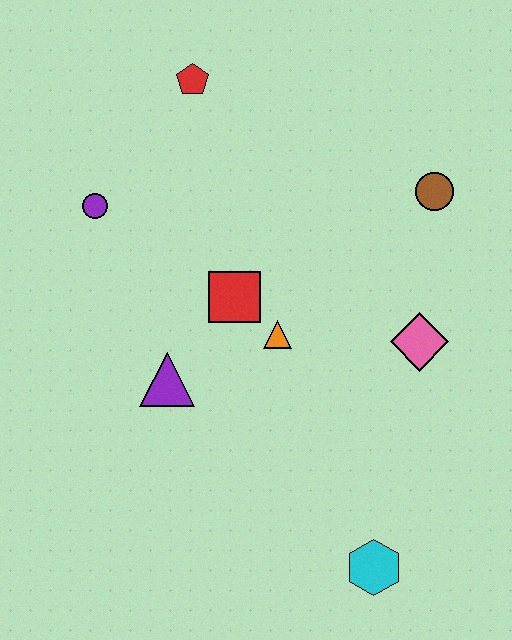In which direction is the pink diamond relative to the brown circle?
The pink diamond is below the brown circle.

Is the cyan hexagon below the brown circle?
Yes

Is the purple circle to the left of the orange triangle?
Yes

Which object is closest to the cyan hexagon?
The pink diamond is closest to the cyan hexagon.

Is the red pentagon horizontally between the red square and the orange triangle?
No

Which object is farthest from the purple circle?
The cyan hexagon is farthest from the purple circle.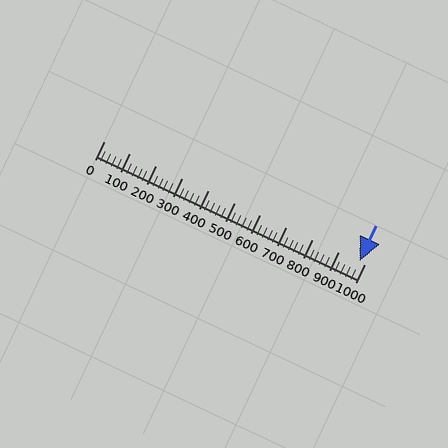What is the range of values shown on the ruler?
The ruler shows values from 0 to 1000.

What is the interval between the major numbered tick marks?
The major tick marks are spaced 100 units apart.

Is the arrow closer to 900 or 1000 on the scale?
The arrow is closer to 1000.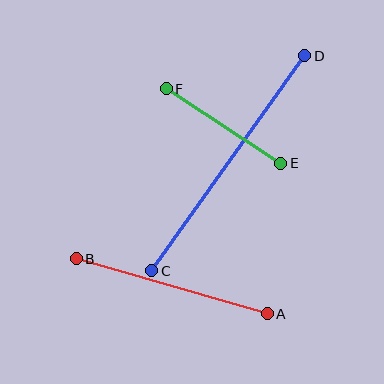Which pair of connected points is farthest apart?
Points C and D are farthest apart.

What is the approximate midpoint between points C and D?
The midpoint is at approximately (228, 163) pixels.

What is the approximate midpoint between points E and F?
The midpoint is at approximately (223, 126) pixels.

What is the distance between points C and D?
The distance is approximately 264 pixels.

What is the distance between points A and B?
The distance is approximately 199 pixels.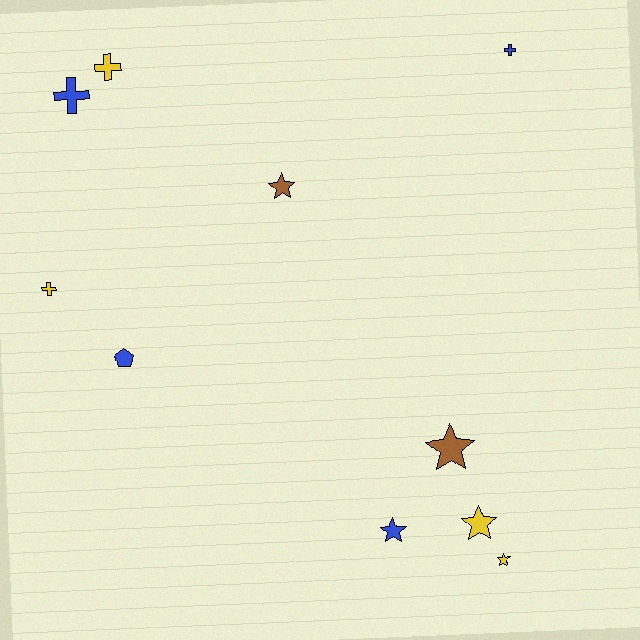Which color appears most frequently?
Yellow, with 4 objects.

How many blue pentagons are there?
There is 1 blue pentagon.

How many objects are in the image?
There are 10 objects.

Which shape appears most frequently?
Star, with 5 objects.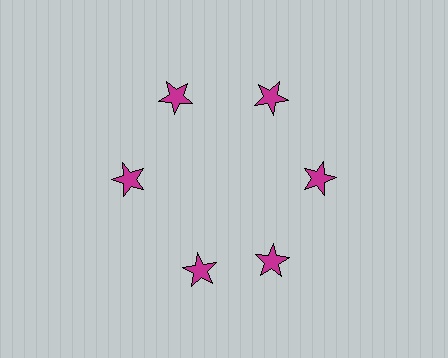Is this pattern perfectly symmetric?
No. The 6 magenta stars are arranged in a ring, but one element near the 7 o'clock position is rotated out of alignment along the ring, breaking the 6-fold rotational symmetry.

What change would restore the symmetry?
The symmetry would be restored by rotating it back into even spacing with its neighbors so that all 6 stars sit at equal angles and equal distance from the center.